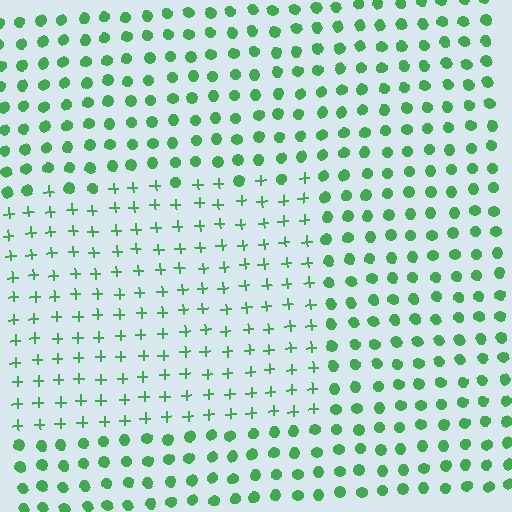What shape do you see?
I see a rectangle.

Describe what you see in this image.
The image is filled with small green elements arranged in a uniform grid. A rectangle-shaped region contains plus signs, while the surrounding area contains circles. The boundary is defined purely by the change in element shape.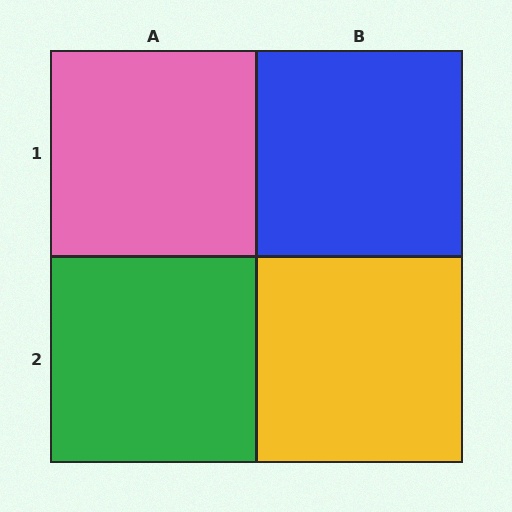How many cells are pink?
1 cell is pink.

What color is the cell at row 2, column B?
Yellow.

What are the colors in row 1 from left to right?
Pink, blue.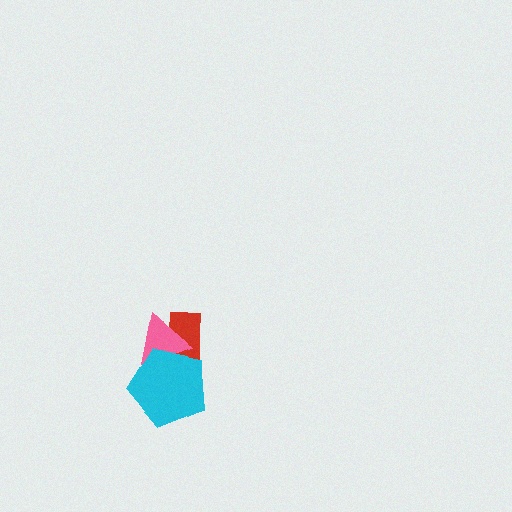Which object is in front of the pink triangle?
The cyan pentagon is in front of the pink triangle.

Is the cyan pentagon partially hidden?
No, no other shape covers it.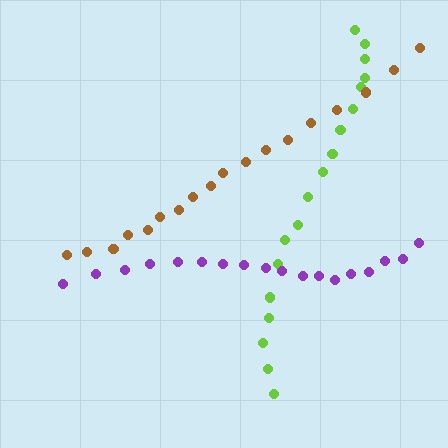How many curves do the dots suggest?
There are 3 distinct paths.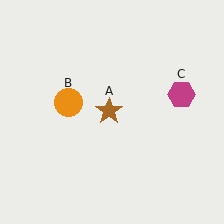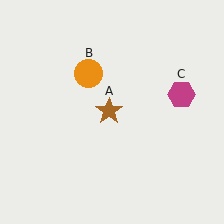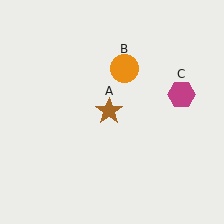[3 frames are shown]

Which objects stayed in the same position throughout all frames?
Brown star (object A) and magenta hexagon (object C) remained stationary.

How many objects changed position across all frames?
1 object changed position: orange circle (object B).